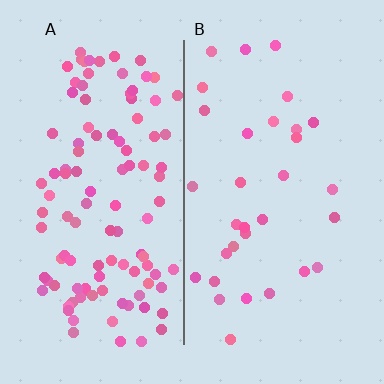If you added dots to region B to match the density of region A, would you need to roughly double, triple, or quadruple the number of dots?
Approximately triple.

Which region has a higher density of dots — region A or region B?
A (the left).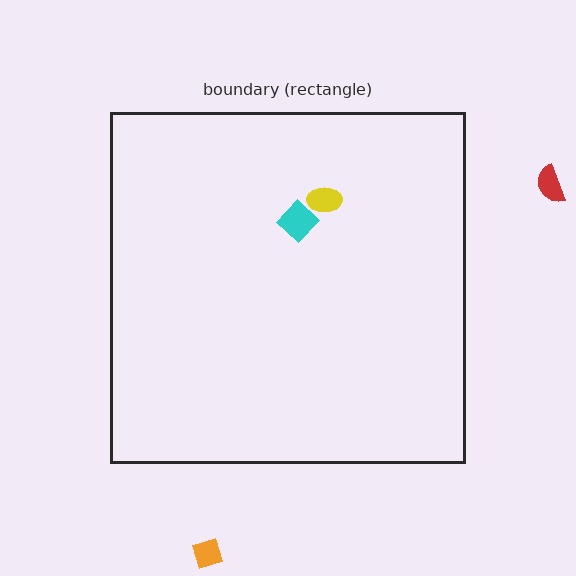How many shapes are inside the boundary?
2 inside, 2 outside.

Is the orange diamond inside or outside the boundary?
Outside.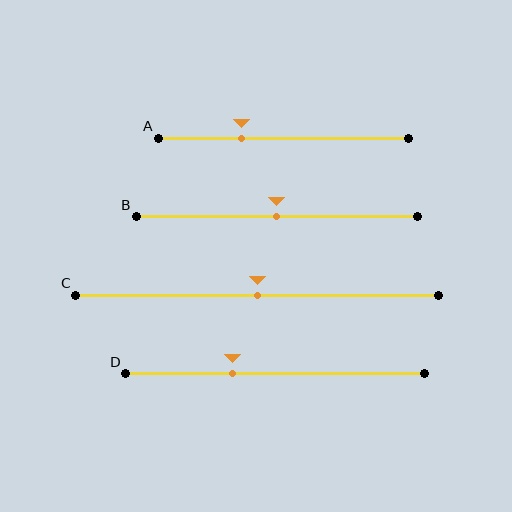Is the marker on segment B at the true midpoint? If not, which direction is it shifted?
Yes, the marker on segment B is at the true midpoint.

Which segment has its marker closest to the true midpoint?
Segment B has its marker closest to the true midpoint.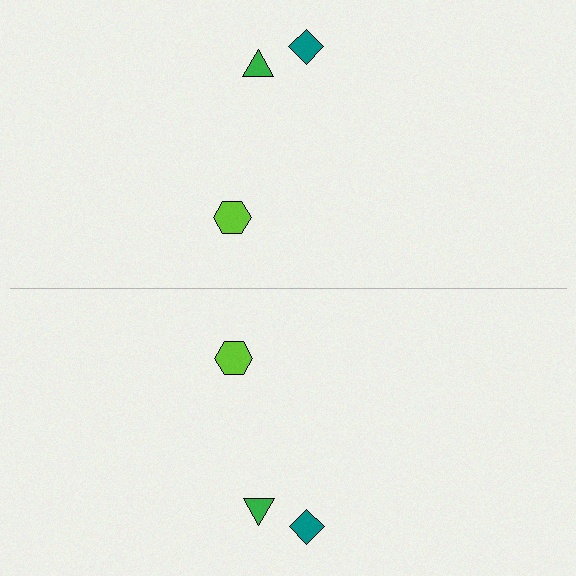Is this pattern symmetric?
Yes, this pattern has bilateral (reflection) symmetry.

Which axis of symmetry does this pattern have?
The pattern has a horizontal axis of symmetry running through the center of the image.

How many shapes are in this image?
There are 6 shapes in this image.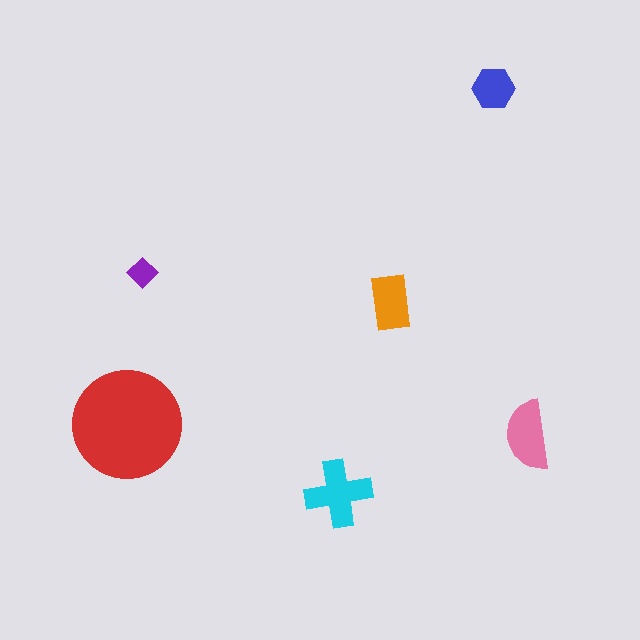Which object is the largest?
The red circle.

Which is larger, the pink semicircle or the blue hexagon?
The pink semicircle.